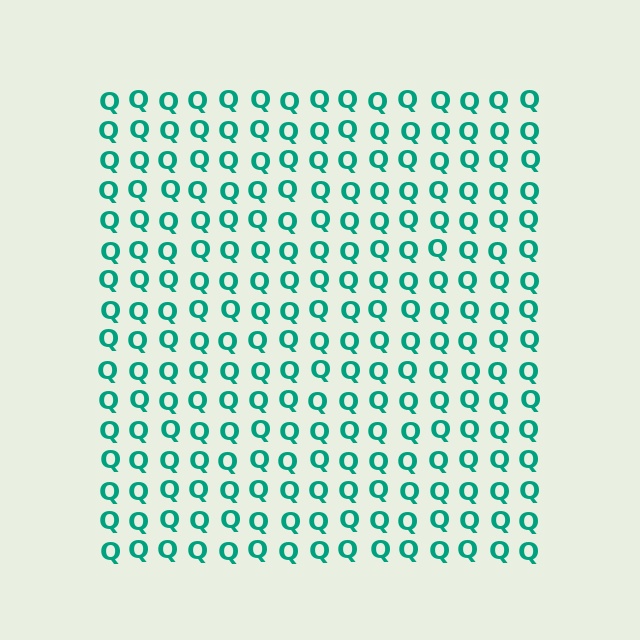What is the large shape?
The large shape is a square.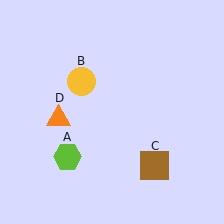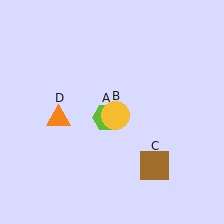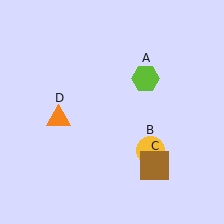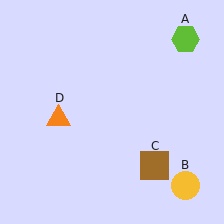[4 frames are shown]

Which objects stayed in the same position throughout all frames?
Brown square (object C) and orange triangle (object D) remained stationary.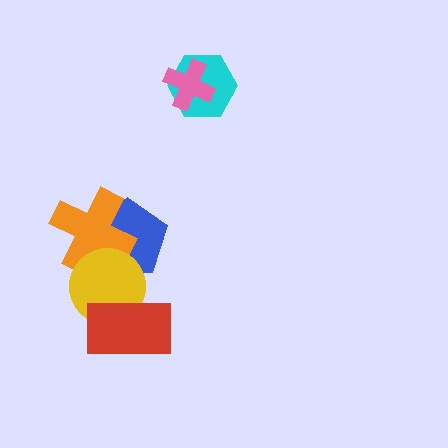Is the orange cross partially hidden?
Yes, it is partially covered by another shape.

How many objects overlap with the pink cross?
1 object overlaps with the pink cross.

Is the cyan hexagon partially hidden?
Yes, it is partially covered by another shape.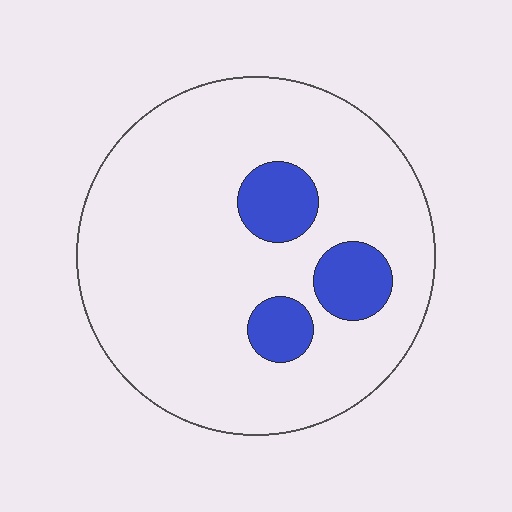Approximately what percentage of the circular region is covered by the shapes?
Approximately 15%.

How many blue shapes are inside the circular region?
3.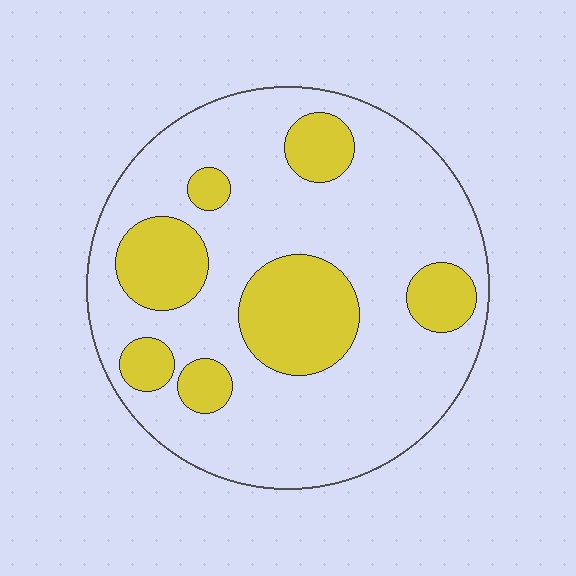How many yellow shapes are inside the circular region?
7.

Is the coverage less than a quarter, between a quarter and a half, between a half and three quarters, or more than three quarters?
Between a quarter and a half.